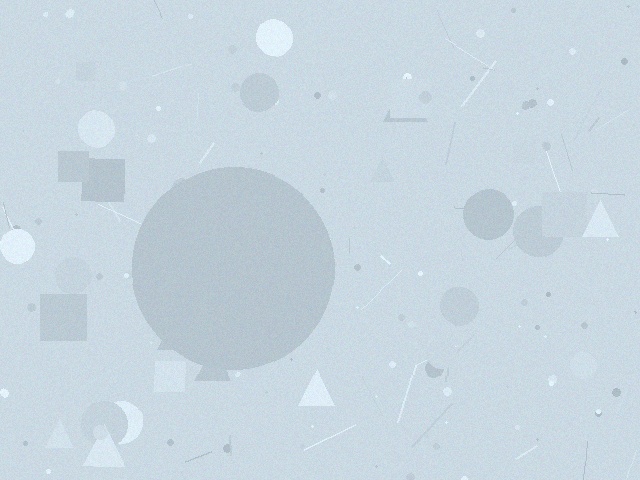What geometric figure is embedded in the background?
A circle is embedded in the background.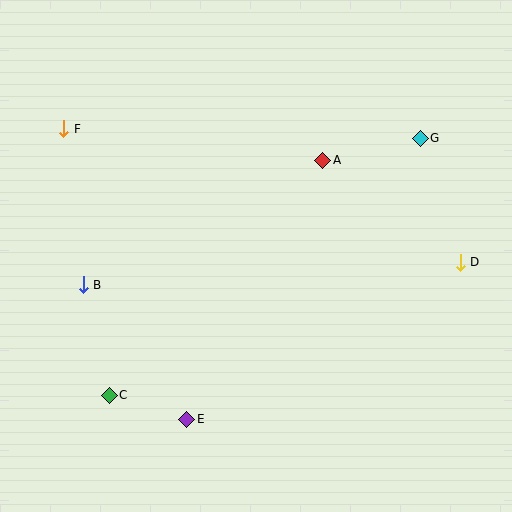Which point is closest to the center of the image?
Point A at (323, 160) is closest to the center.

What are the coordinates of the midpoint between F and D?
The midpoint between F and D is at (262, 196).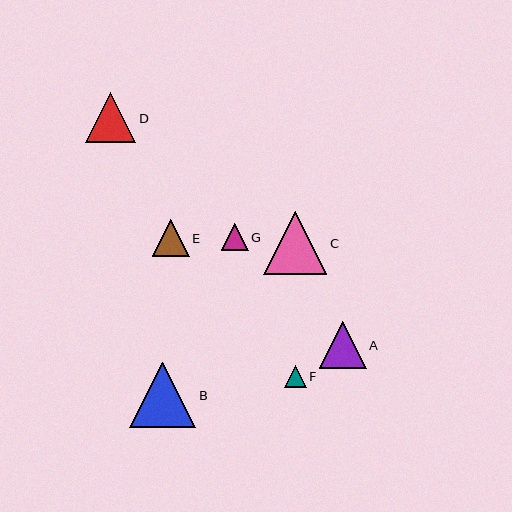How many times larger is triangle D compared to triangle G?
Triangle D is approximately 1.8 times the size of triangle G.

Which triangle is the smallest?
Triangle F is the smallest with a size of approximately 22 pixels.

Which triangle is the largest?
Triangle B is the largest with a size of approximately 66 pixels.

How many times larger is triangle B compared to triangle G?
Triangle B is approximately 2.4 times the size of triangle G.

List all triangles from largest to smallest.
From largest to smallest: B, C, D, A, E, G, F.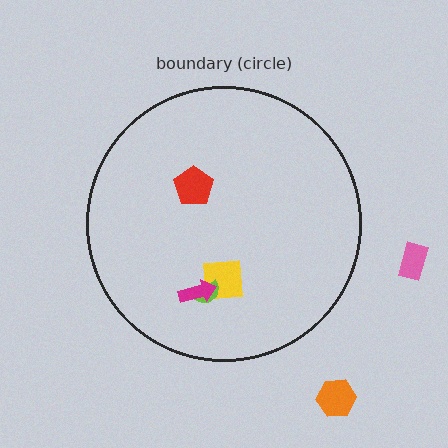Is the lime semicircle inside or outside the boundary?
Inside.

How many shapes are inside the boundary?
4 inside, 2 outside.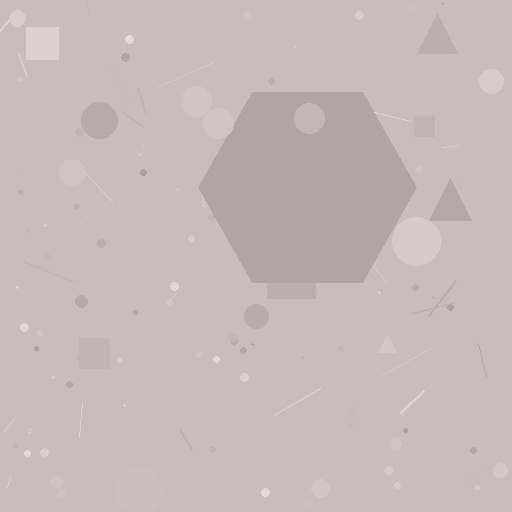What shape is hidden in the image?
A hexagon is hidden in the image.